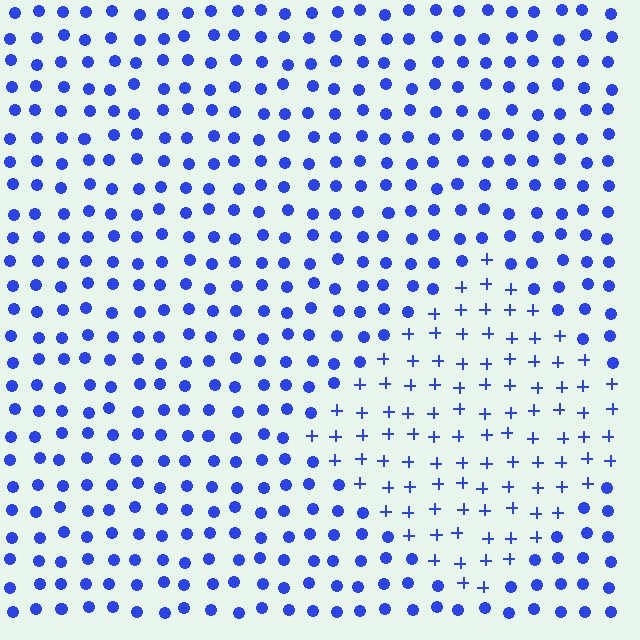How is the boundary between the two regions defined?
The boundary is defined by a change in element shape: plus signs inside vs. circles outside. All elements share the same color and spacing.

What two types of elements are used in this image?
The image uses plus signs inside the diamond region and circles outside it.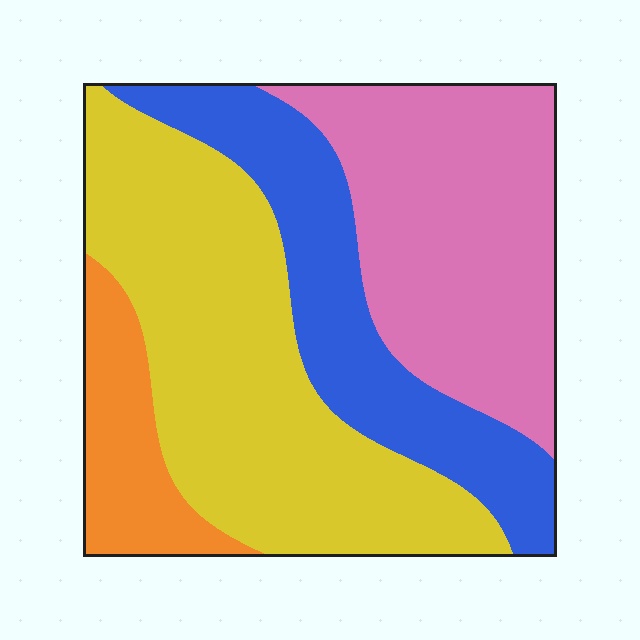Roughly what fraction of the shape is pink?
Pink covers about 30% of the shape.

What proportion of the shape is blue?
Blue takes up between a sixth and a third of the shape.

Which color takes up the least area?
Orange, at roughly 10%.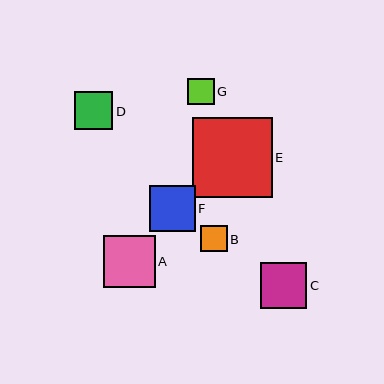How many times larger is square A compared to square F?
Square A is approximately 1.1 times the size of square F.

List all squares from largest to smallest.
From largest to smallest: E, A, C, F, D, B, G.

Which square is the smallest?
Square G is the smallest with a size of approximately 26 pixels.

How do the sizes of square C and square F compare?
Square C and square F are approximately the same size.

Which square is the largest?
Square E is the largest with a size of approximately 80 pixels.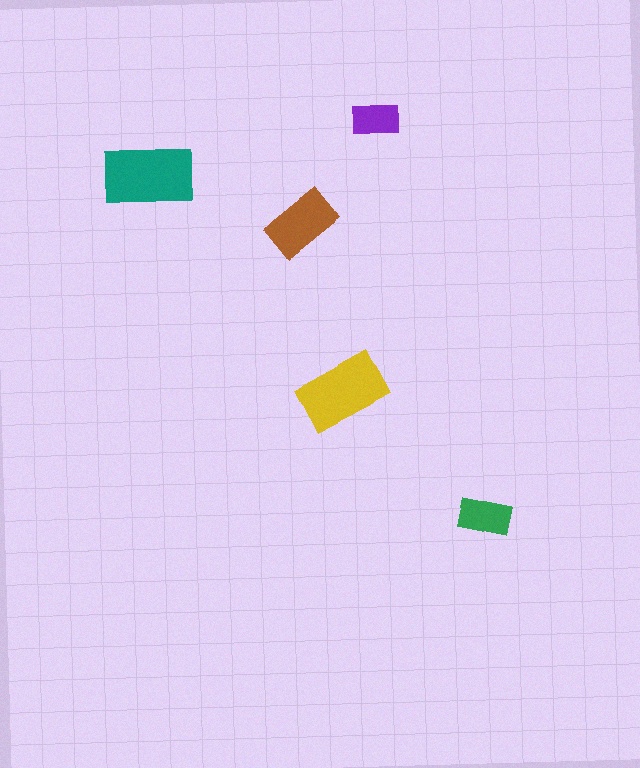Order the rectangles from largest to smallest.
the teal one, the yellow one, the brown one, the green one, the purple one.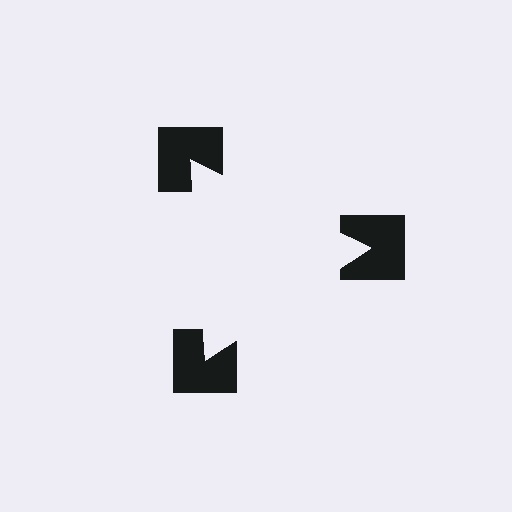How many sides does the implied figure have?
3 sides.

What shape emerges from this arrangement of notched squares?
An illusory triangle — its edges are inferred from the aligned wedge cuts in the notched squares, not physically drawn.